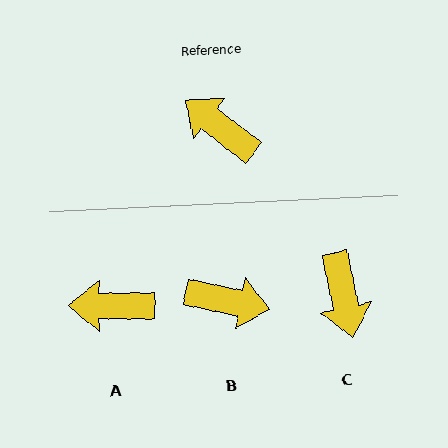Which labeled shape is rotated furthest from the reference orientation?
B, about 154 degrees away.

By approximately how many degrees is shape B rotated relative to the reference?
Approximately 154 degrees clockwise.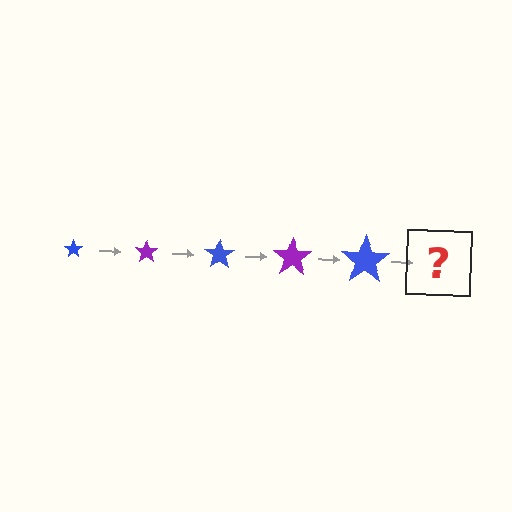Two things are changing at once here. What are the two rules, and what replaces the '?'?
The two rules are that the star grows larger each step and the color cycles through blue and purple. The '?' should be a purple star, larger than the previous one.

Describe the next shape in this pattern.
It should be a purple star, larger than the previous one.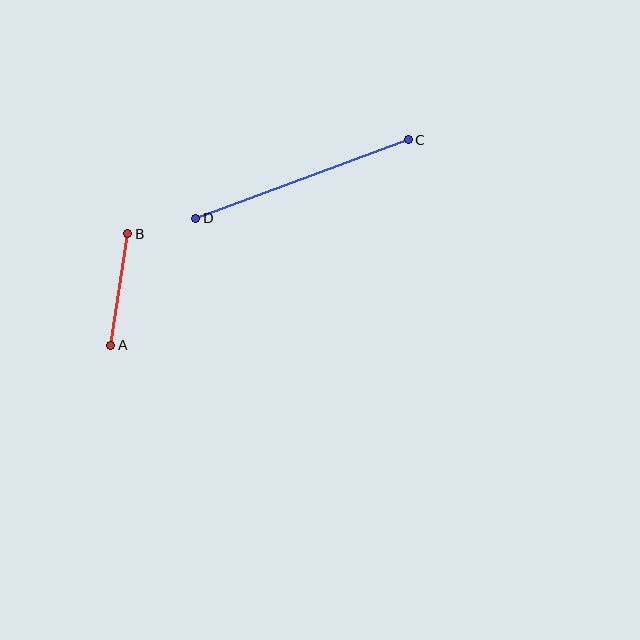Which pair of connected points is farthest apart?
Points C and D are farthest apart.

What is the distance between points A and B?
The distance is approximately 113 pixels.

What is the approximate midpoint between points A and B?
The midpoint is at approximately (119, 290) pixels.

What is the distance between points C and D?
The distance is approximately 227 pixels.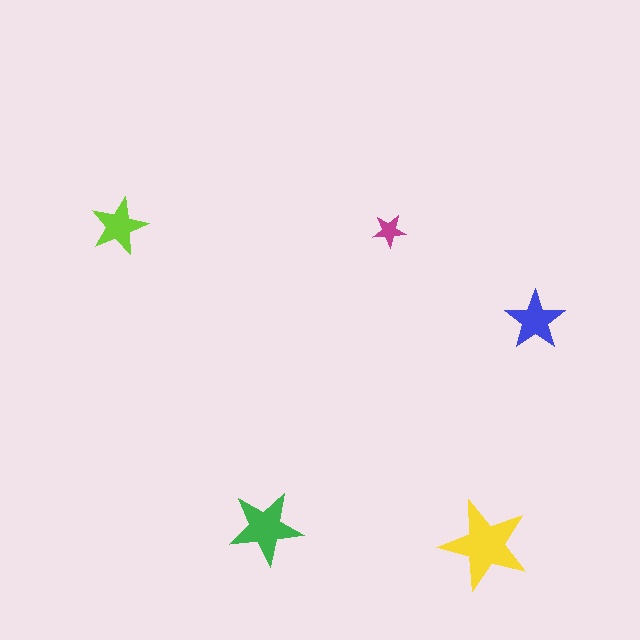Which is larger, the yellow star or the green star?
The yellow one.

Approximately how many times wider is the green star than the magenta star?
About 2.5 times wider.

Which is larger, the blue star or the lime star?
The blue one.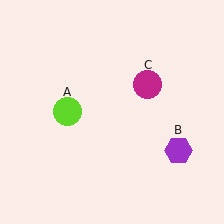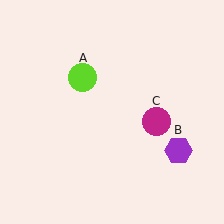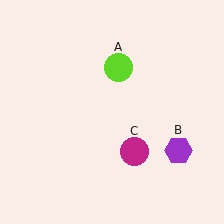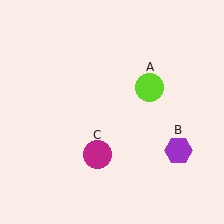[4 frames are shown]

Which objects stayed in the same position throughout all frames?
Purple hexagon (object B) remained stationary.